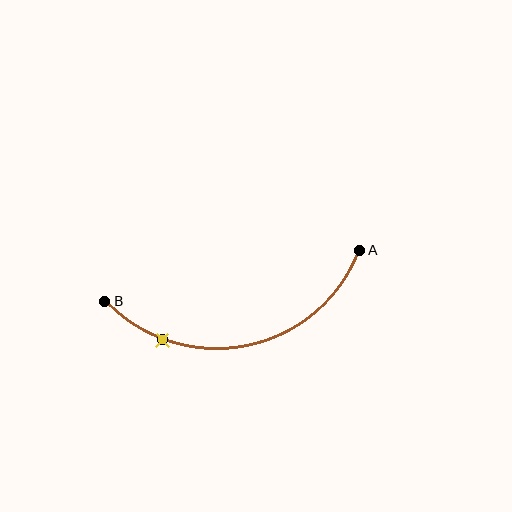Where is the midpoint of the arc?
The arc midpoint is the point on the curve farthest from the straight line joining A and B. It sits below that line.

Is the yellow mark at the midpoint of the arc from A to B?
No. The yellow mark lies on the arc but is closer to endpoint B. The arc midpoint would be at the point on the curve equidistant along the arc from both A and B.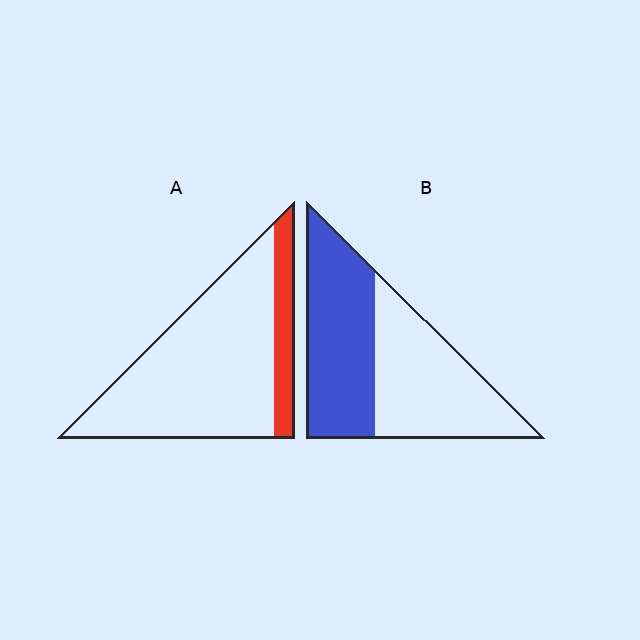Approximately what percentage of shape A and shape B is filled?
A is approximately 15% and B is approximately 50%.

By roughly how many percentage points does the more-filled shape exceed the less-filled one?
By roughly 30 percentage points (B over A).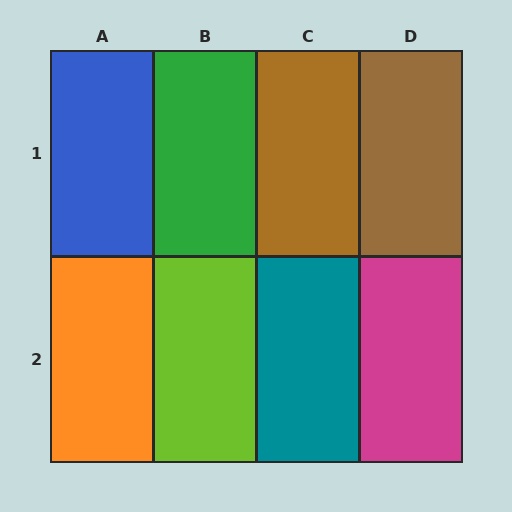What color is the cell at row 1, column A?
Blue.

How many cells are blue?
1 cell is blue.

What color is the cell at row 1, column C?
Brown.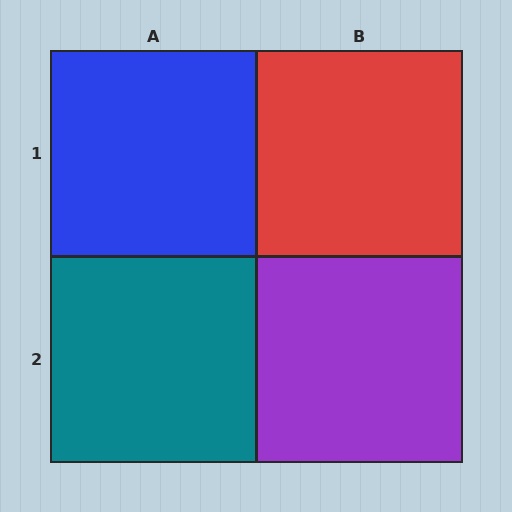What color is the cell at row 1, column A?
Blue.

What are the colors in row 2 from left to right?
Teal, purple.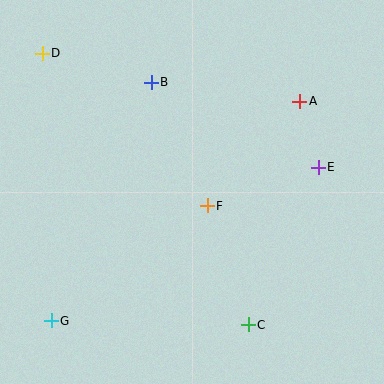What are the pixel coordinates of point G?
Point G is at (51, 321).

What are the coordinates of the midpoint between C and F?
The midpoint between C and F is at (228, 265).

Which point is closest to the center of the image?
Point F at (207, 206) is closest to the center.